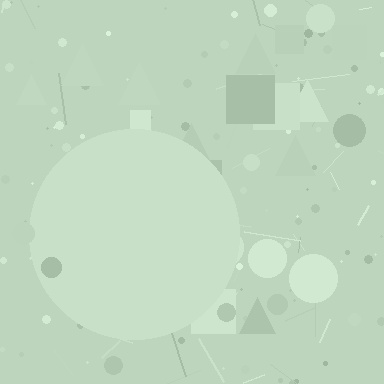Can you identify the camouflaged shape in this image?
The camouflaged shape is a circle.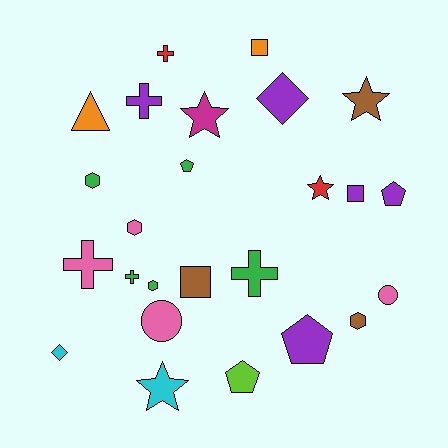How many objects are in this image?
There are 25 objects.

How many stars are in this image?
There are 4 stars.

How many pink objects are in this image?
There are 4 pink objects.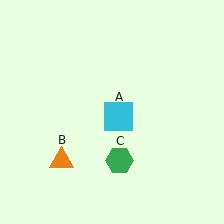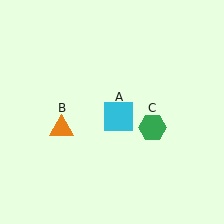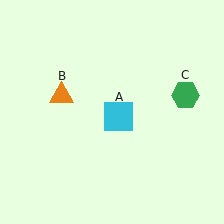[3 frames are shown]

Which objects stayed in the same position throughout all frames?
Cyan square (object A) remained stationary.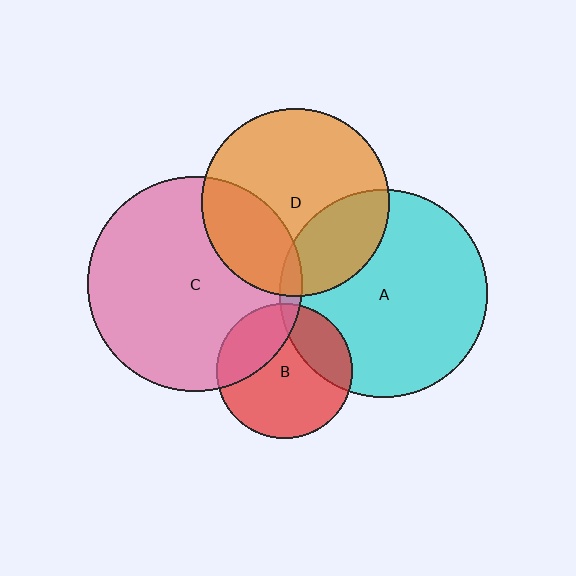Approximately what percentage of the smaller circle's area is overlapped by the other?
Approximately 25%.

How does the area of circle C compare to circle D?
Approximately 1.3 times.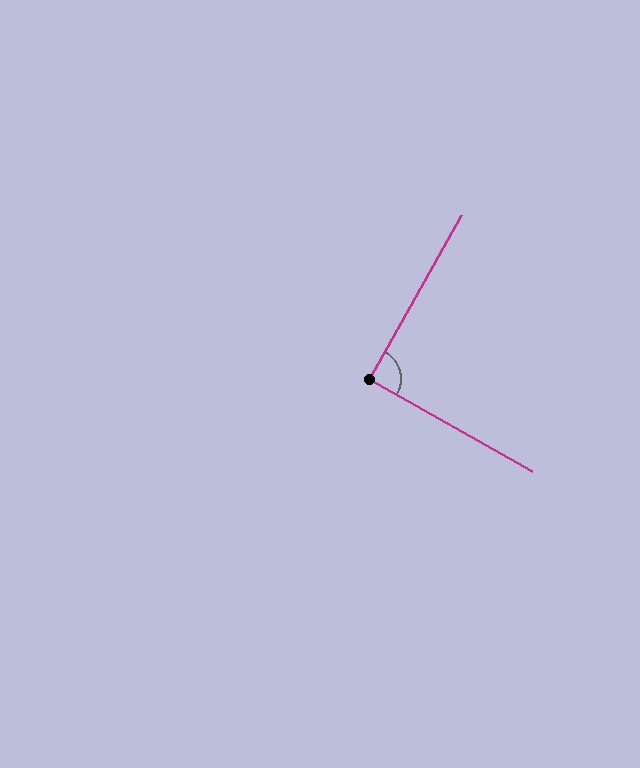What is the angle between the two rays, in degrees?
Approximately 90 degrees.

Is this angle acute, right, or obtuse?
It is approximately a right angle.